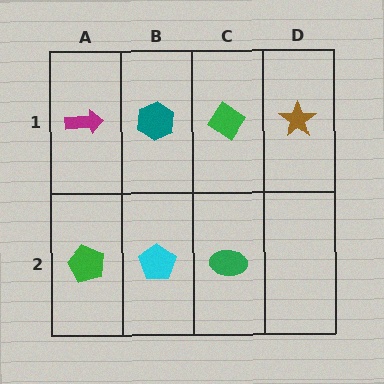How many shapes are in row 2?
3 shapes.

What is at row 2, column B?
A cyan pentagon.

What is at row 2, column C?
A green ellipse.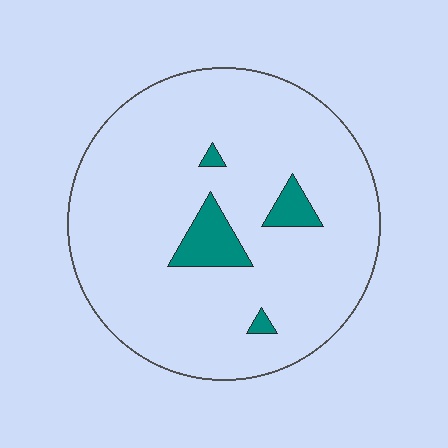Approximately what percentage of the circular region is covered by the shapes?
Approximately 10%.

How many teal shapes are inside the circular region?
4.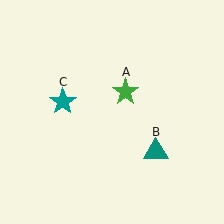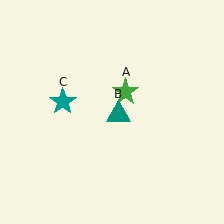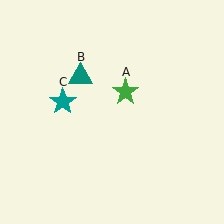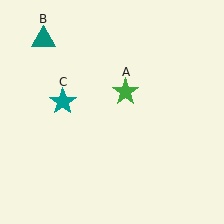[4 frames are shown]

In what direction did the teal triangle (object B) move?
The teal triangle (object B) moved up and to the left.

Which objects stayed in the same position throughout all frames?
Green star (object A) and teal star (object C) remained stationary.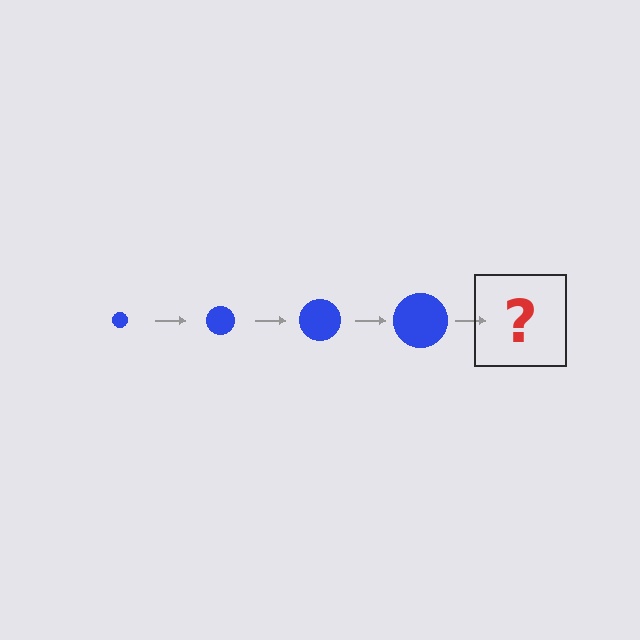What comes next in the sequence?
The next element should be a blue circle, larger than the previous one.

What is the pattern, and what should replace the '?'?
The pattern is that the circle gets progressively larger each step. The '?' should be a blue circle, larger than the previous one.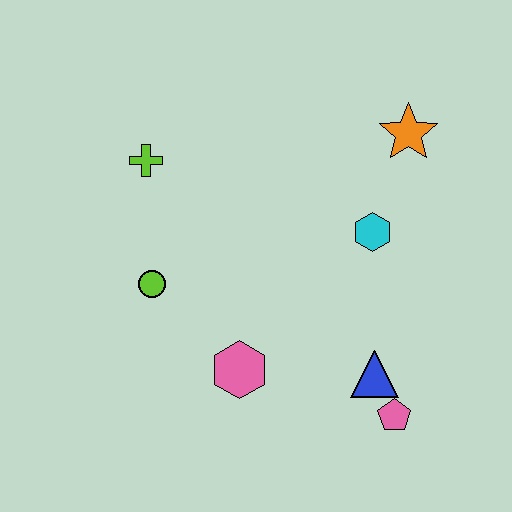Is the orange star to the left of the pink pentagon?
No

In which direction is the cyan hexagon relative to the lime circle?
The cyan hexagon is to the right of the lime circle.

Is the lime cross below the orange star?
Yes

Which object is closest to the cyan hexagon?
The orange star is closest to the cyan hexagon.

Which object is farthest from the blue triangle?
The lime cross is farthest from the blue triangle.